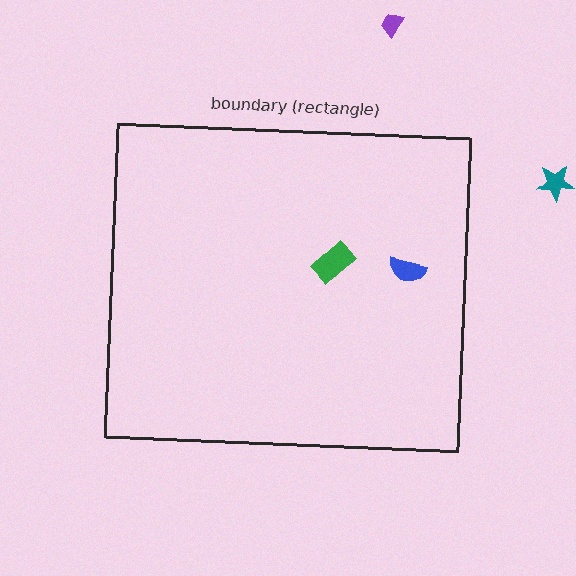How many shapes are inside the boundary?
2 inside, 2 outside.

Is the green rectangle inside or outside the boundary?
Inside.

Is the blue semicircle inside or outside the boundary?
Inside.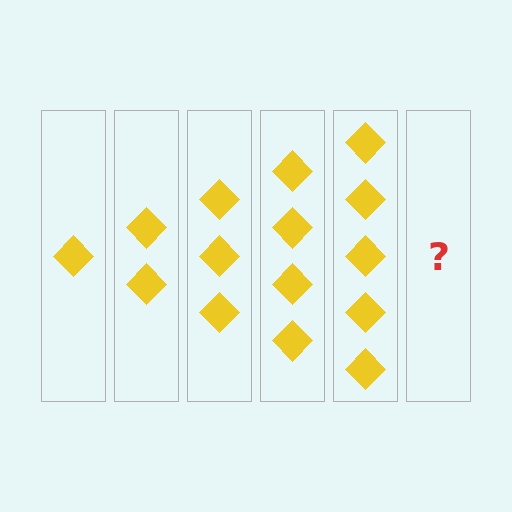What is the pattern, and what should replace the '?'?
The pattern is that each step adds one more diamond. The '?' should be 6 diamonds.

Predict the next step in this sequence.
The next step is 6 diamonds.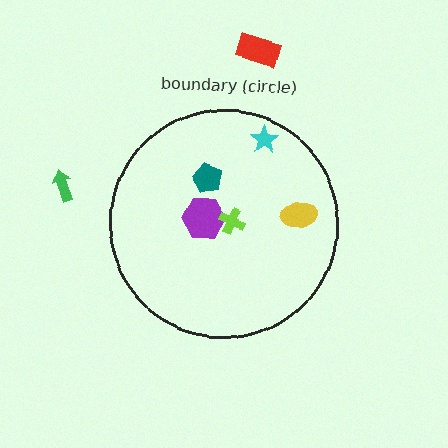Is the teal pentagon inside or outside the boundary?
Inside.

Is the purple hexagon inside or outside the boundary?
Inside.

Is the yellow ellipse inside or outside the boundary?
Inside.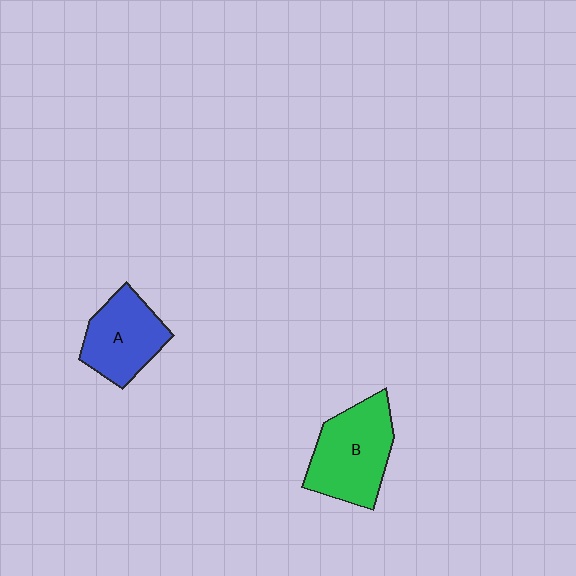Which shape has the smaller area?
Shape A (blue).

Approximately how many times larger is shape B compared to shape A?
Approximately 1.2 times.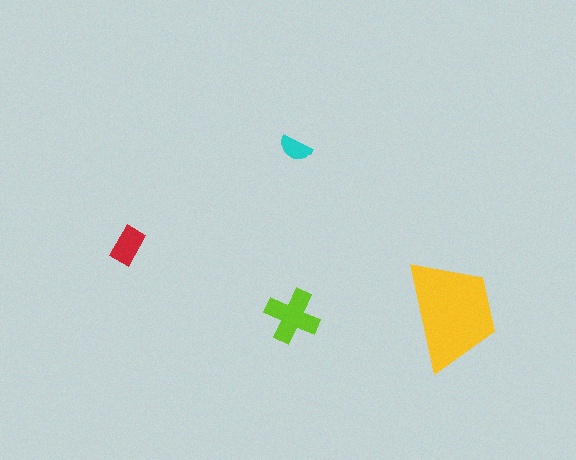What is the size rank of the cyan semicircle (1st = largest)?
4th.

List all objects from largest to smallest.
The yellow trapezoid, the lime cross, the red rectangle, the cyan semicircle.